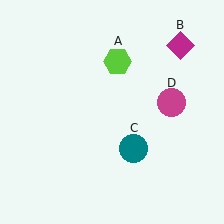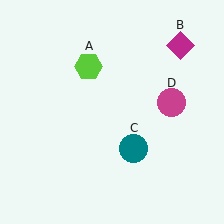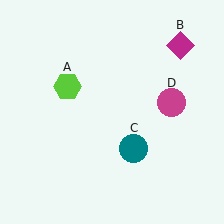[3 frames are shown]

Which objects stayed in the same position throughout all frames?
Magenta diamond (object B) and teal circle (object C) and magenta circle (object D) remained stationary.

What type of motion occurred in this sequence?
The lime hexagon (object A) rotated counterclockwise around the center of the scene.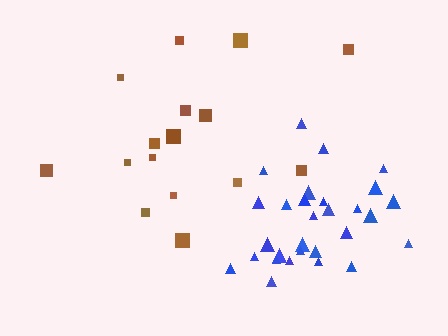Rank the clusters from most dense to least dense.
blue, brown.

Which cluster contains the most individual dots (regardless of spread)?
Blue (29).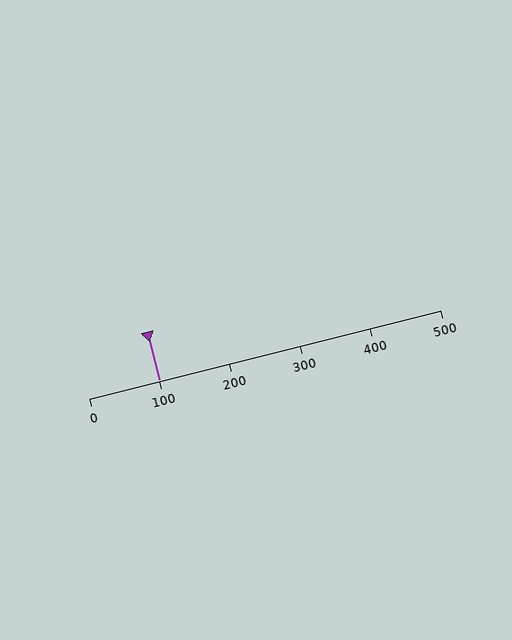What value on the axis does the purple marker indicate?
The marker indicates approximately 100.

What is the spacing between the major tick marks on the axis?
The major ticks are spaced 100 apart.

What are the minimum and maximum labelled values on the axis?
The axis runs from 0 to 500.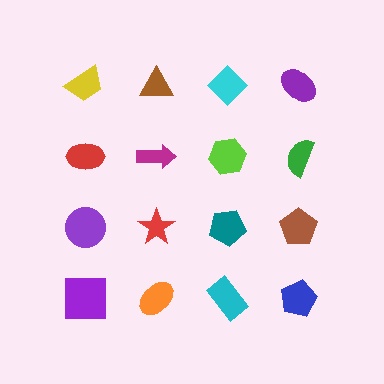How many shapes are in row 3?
4 shapes.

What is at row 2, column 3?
A lime hexagon.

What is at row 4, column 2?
An orange ellipse.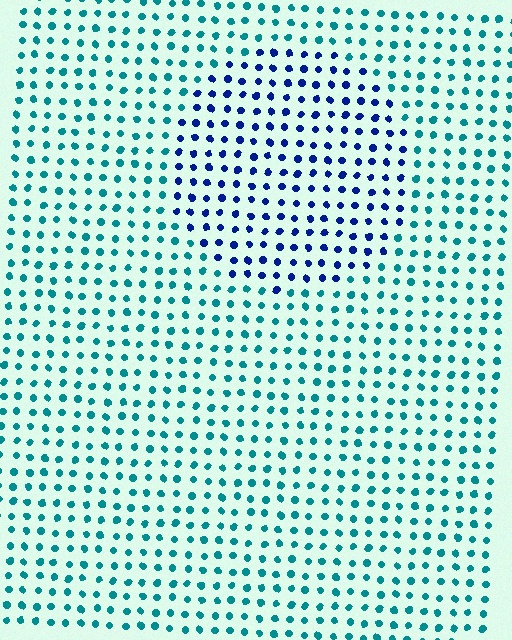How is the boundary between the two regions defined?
The boundary is defined purely by a slight shift in hue (about 48 degrees). Spacing, size, and orientation are identical on both sides.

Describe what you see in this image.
The image is filled with small teal elements in a uniform arrangement. A circle-shaped region is visible where the elements are tinted to a slightly different hue, forming a subtle color boundary.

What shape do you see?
I see a circle.